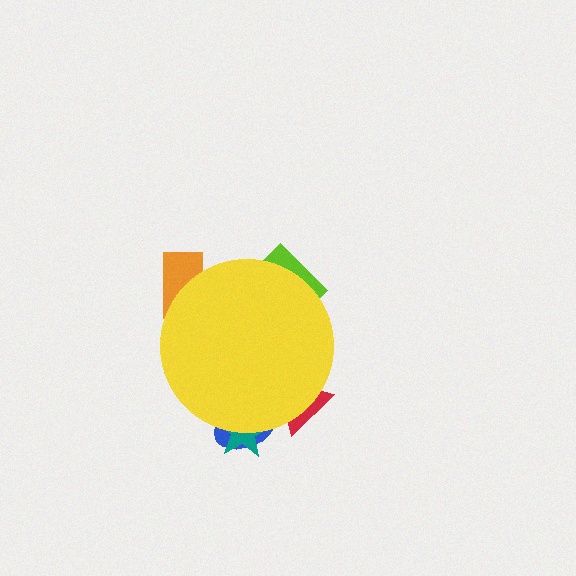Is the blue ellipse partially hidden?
Yes, the blue ellipse is partially hidden behind the yellow circle.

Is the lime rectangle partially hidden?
Yes, the lime rectangle is partially hidden behind the yellow circle.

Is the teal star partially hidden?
Yes, the teal star is partially hidden behind the yellow circle.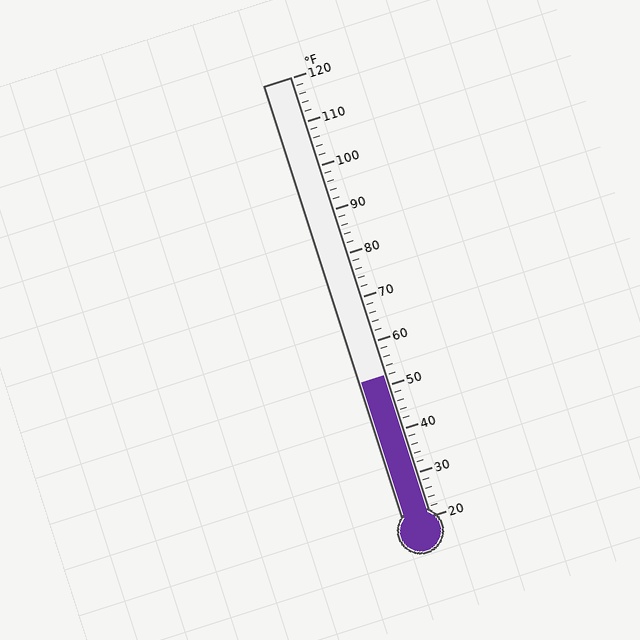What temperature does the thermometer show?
The thermometer shows approximately 52°F.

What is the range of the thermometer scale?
The thermometer scale ranges from 20°F to 120°F.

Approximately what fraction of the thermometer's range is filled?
The thermometer is filled to approximately 30% of its range.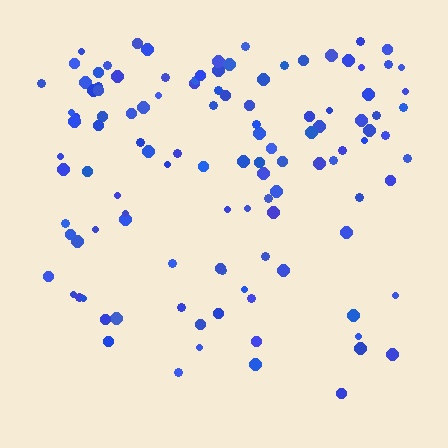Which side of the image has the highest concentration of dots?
The top.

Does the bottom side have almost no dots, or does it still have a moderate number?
Still a moderate number, just noticeably fewer than the top.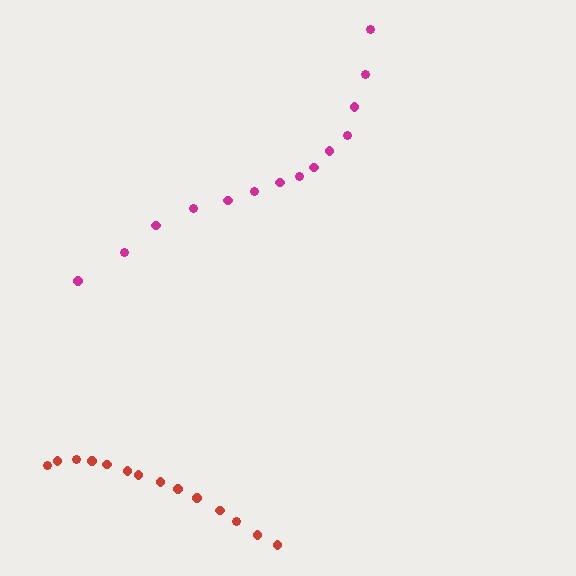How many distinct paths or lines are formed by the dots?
There are 2 distinct paths.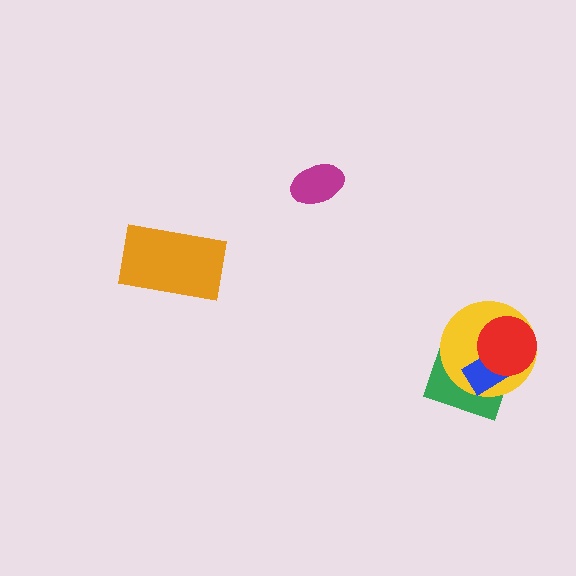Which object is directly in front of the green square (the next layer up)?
The yellow circle is directly in front of the green square.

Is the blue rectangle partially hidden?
Yes, it is partially covered by another shape.